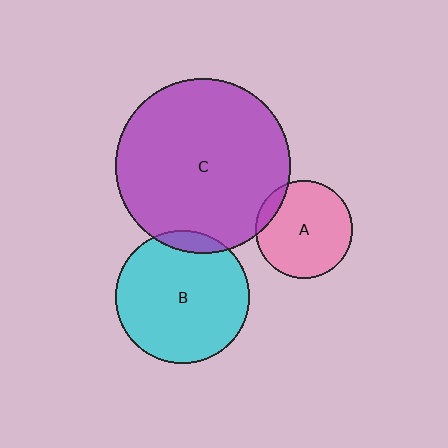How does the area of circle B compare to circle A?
Approximately 1.9 times.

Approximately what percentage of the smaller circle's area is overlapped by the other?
Approximately 10%.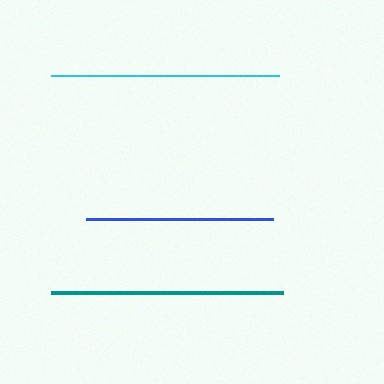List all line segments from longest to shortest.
From longest to shortest: teal, cyan, blue.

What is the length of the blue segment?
The blue segment is approximately 188 pixels long.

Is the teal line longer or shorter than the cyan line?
The teal line is longer than the cyan line.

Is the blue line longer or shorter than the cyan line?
The cyan line is longer than the blue line.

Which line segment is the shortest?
The blue line is the shortest at approximately 188 pixels.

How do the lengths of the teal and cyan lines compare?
The teal and cyan lines are approximately the same length.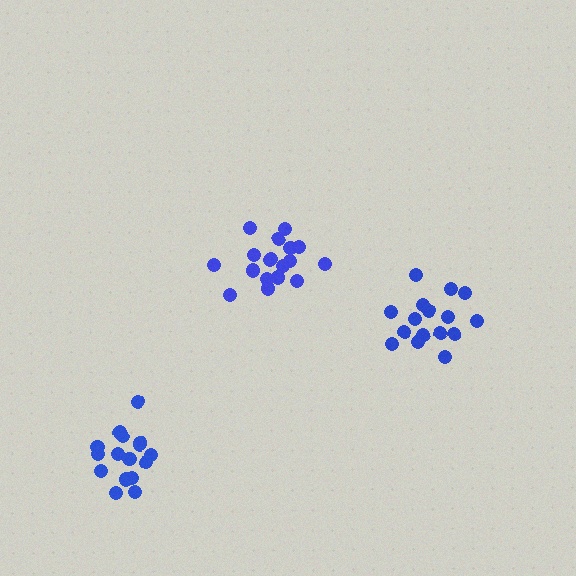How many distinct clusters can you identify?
There are 3 distinct clusters.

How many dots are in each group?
Group 1: 18 dots, Group 2: 16 dots, Group 3: 17 dots (51 total).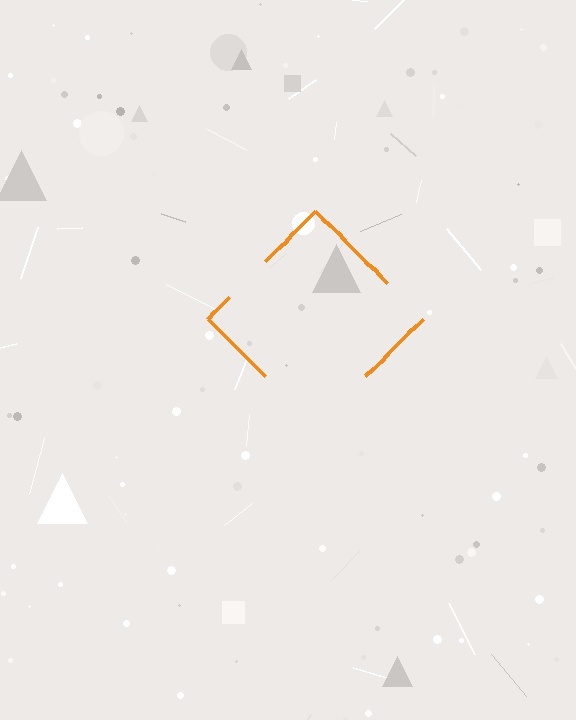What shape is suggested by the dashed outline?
The dashed outline suggests a diamond.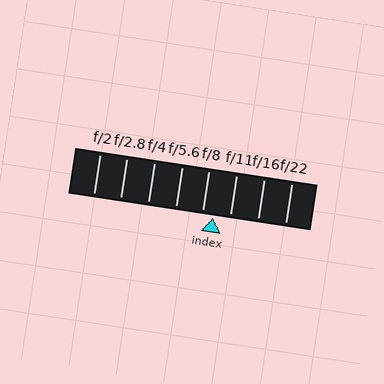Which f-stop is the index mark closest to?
The index mark is closest to f/8.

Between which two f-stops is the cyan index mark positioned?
The index mark is between f/8 and f/11.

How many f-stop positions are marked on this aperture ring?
There are 8 f-stop positions marked.